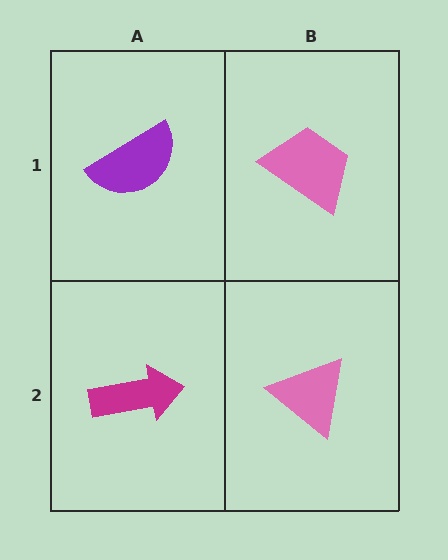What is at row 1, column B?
A pink trapezoid.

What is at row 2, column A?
A magenta arrow.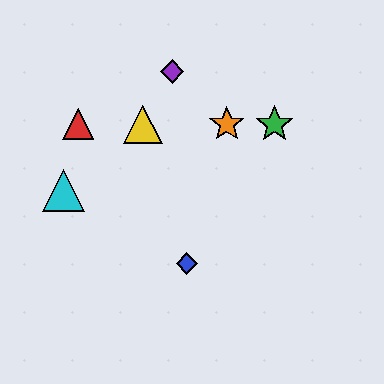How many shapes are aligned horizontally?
4 shapes (the red triangle, the green star, the yellow triangle, the orange star) are aligned horizontally.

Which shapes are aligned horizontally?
The red triangle, the green star, the yellow triangle, the orange star are aligned horizontally.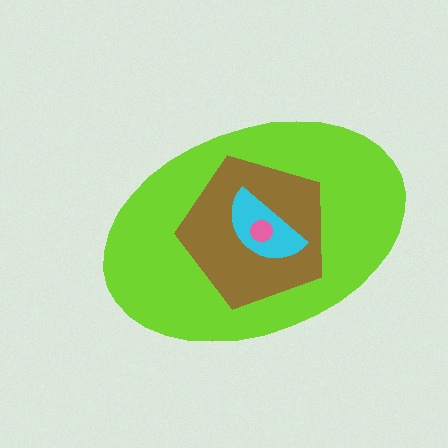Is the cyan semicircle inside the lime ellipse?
Yes.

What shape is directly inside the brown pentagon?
The cyan semicircle.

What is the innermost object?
The pink circle.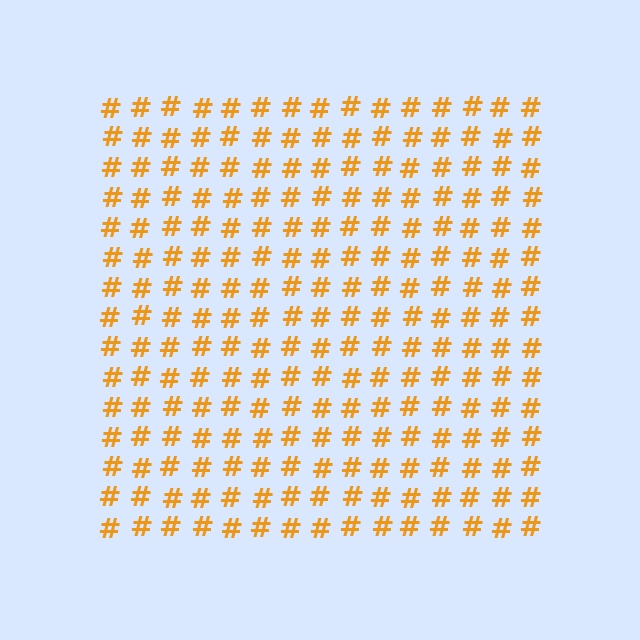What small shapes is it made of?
It is made of small hash symbols.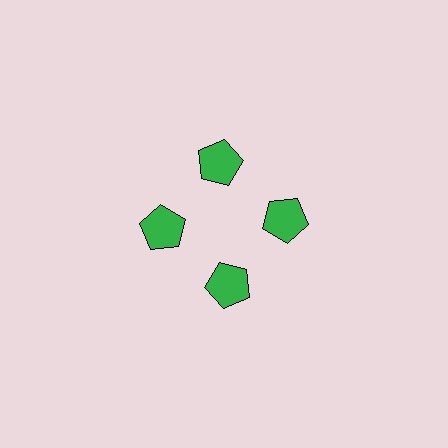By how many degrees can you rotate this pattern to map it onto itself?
The pattern maps onto itself every 90 degrees of rotation.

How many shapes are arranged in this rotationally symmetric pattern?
There are 4 shapes, arranged in 4 groups of 1.